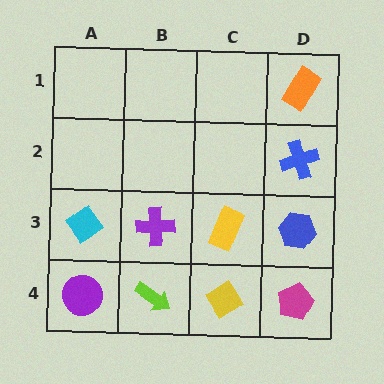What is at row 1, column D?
An orange rectangle.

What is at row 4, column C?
A yellow diamond.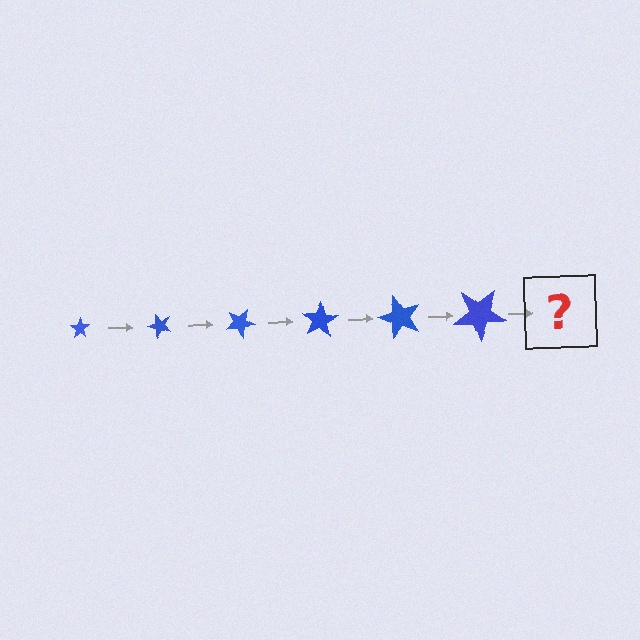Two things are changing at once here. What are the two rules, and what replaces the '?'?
The two rules are that the star grows larger each step and it rotates 50 degrees each step. The '?' should be a star, larger than the previous one and rotated 300 degrees from the start.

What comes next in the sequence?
The next element should be a star, larger than the previous one and rotated 300 degrees from the start.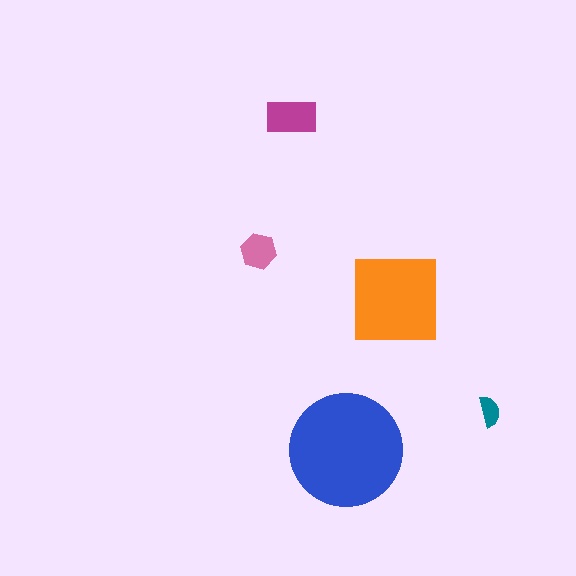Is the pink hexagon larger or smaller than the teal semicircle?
Larger.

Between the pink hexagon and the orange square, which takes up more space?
The orange square.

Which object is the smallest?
The teal semicircle.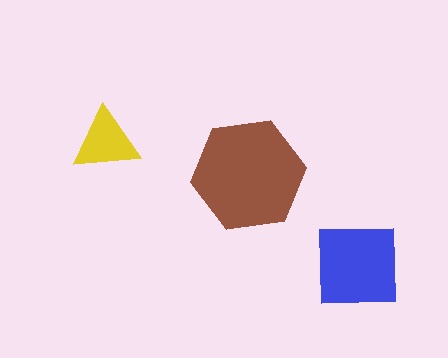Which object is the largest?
The brown hexagon.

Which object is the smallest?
The yellow triangle.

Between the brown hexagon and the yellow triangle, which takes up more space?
The brown hexagon.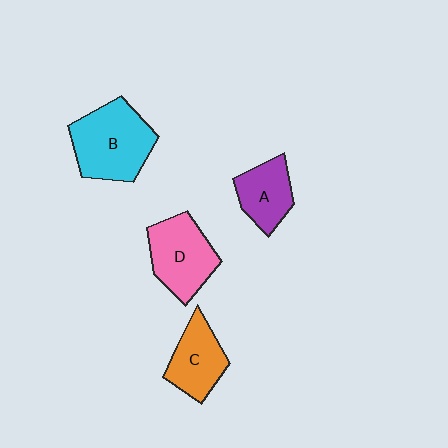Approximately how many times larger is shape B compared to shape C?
Approximately 1.5 times.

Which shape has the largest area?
Shape B (cyan).